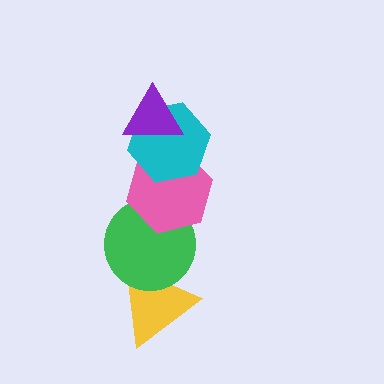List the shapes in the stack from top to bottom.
From top to bottom: the purple triangle, the cyan hexagon, the pink hexagon, the green circle, the yellow triangle.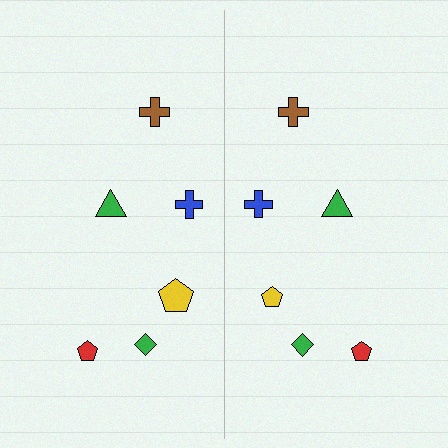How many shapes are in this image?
There are 12 shapes in this image.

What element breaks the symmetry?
The yellow pentagon on the right side has a different size than its mirror counterpart.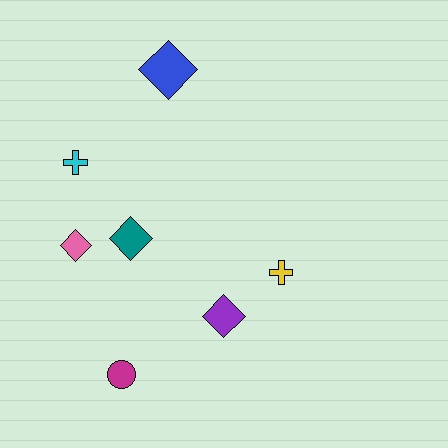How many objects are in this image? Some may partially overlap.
There are 7 objects.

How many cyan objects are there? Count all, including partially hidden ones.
There is 1 cyan object.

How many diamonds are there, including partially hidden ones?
There are 4 diamonds.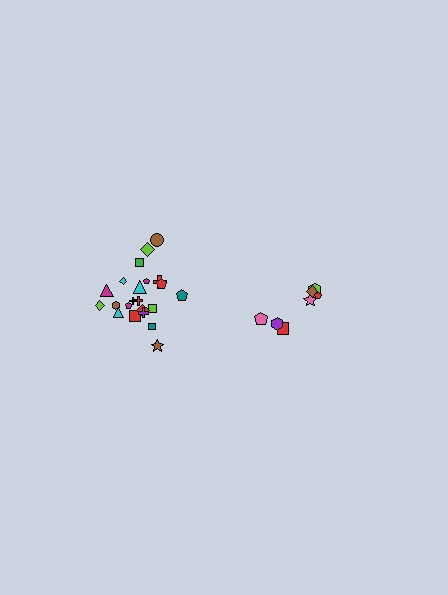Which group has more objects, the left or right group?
The left group.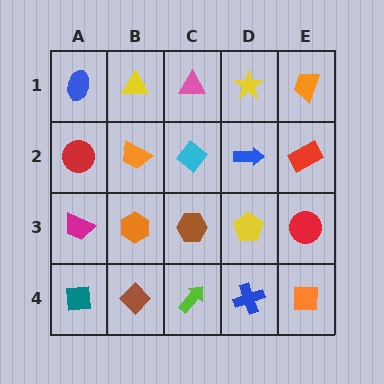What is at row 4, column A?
A teal square.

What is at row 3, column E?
A red circle.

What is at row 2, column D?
A blue arrow.